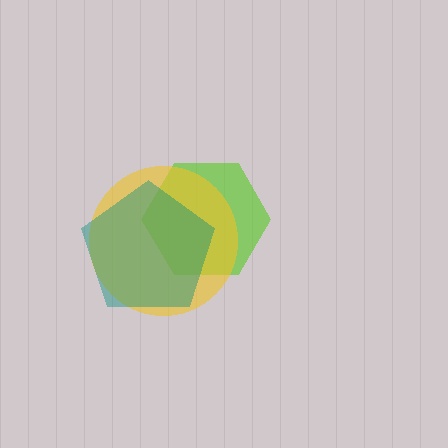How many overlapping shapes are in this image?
There are 3 overlapping shapes in the image.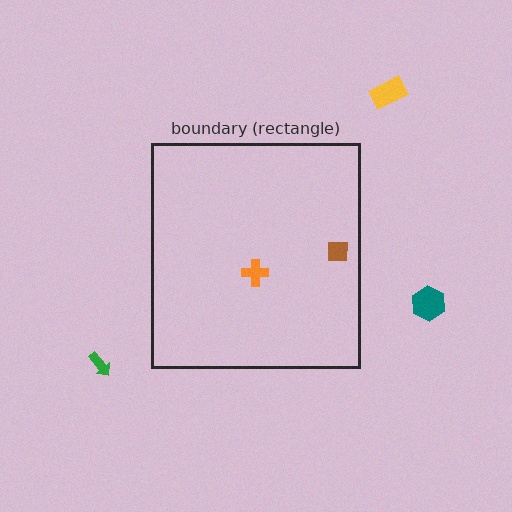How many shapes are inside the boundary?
2 inside, 3 outside.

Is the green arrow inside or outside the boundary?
Outside.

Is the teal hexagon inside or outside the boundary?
Outside.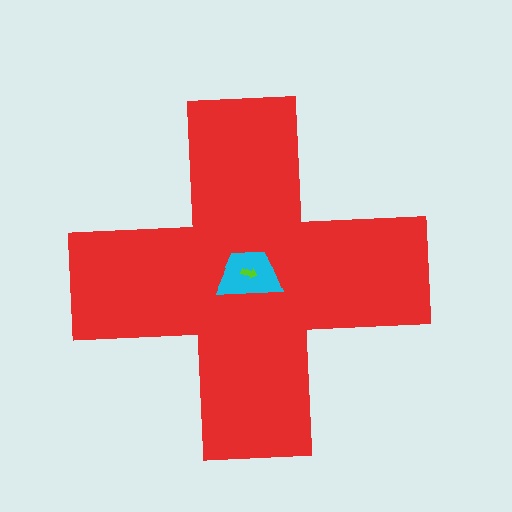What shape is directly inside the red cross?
The cyan trapezoid.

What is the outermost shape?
The red cross.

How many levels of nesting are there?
3.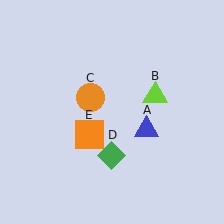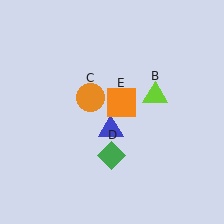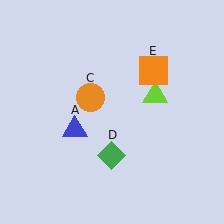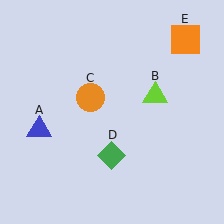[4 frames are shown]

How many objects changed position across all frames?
2 objects changed position: blue triangle (object A), orange square (object E).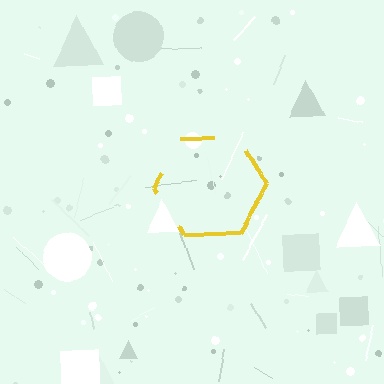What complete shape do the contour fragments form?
The contour fragments form a hexagon.